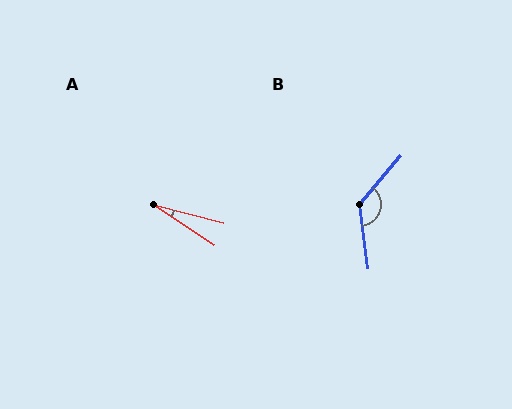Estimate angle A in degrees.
Approximately 19 degrees.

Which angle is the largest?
B, at approximately 132 degrees.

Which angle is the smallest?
A, at approximately 19 degrees.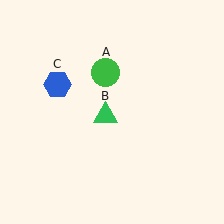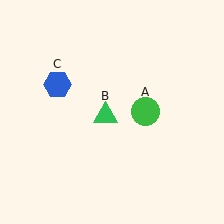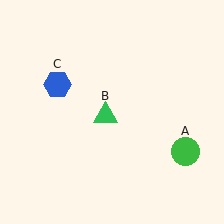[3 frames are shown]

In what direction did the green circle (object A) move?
The green circle (object A) moved down and to the right.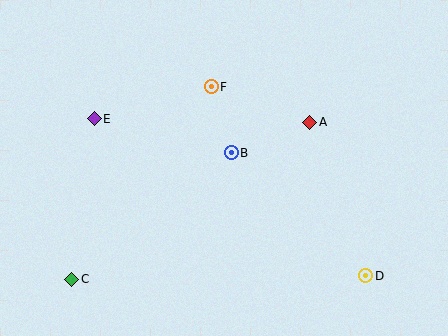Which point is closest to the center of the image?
Point B at (231, 153) is closest to the center.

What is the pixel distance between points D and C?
The distance between D and C is 294 pixels.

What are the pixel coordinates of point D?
Point D is at (366, 276).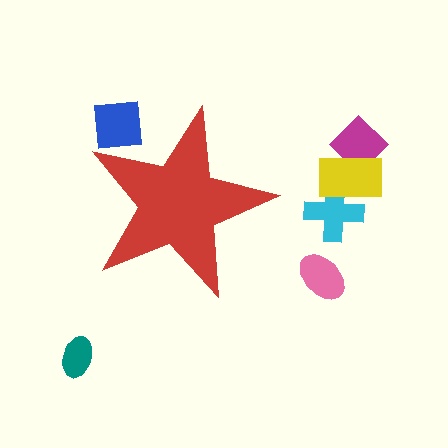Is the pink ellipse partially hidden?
No, the pink ellipse is fully visible.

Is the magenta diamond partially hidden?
No, the magenta diamond is fully visible.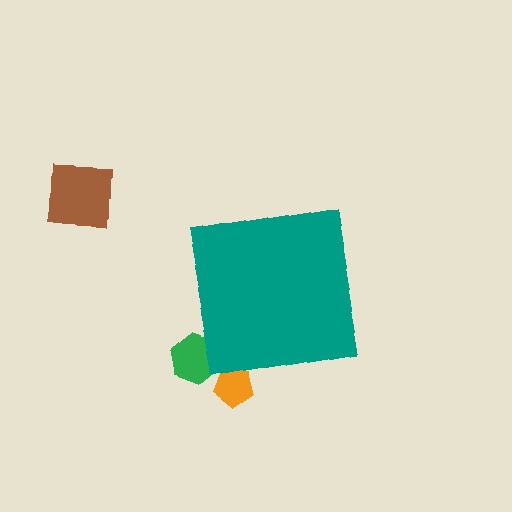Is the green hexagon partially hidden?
Yes, the green hexagon is partially hidden behind the teal square.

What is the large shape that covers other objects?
A teal square.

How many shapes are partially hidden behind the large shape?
2 shapes are partially hidden.